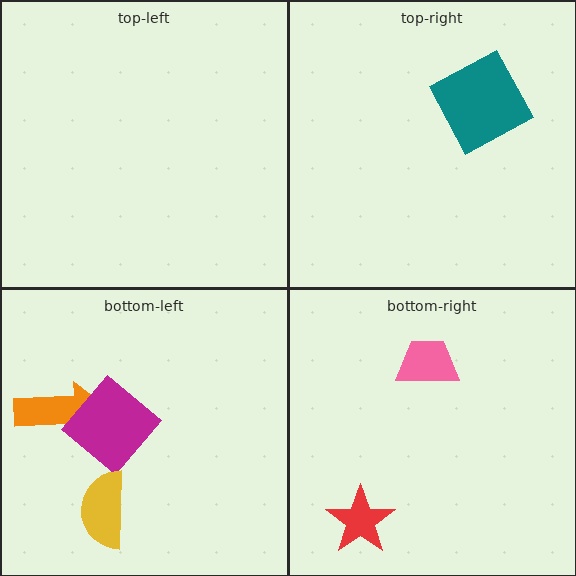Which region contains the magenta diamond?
The bottom-left region.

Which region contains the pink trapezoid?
The bottom-right region.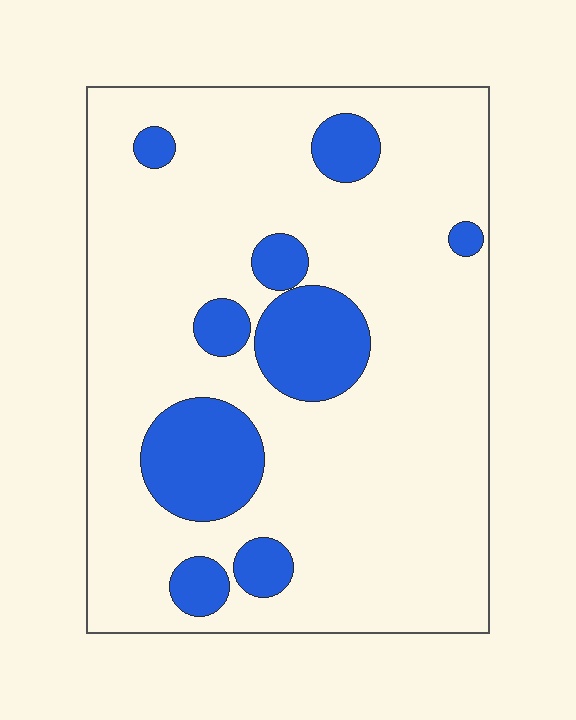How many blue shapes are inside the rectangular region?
9.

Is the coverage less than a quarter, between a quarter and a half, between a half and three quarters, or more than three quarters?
Less than a quarter.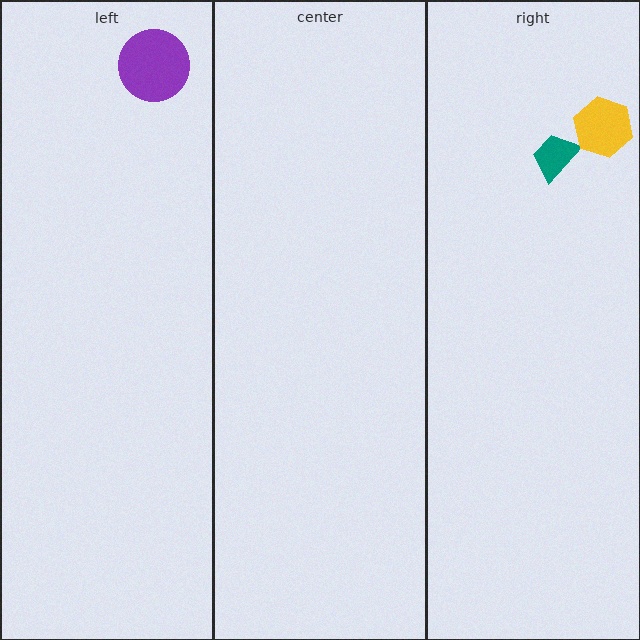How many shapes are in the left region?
1.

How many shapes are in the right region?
2.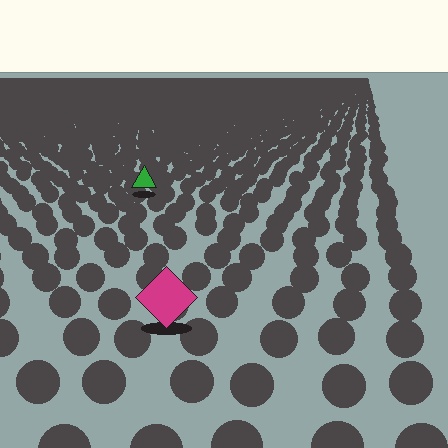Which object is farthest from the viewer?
The green triangle is farthest from the viewer. It appears smaller and the ground texture around it is denser.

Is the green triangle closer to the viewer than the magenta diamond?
No. The magenta diamond is closer — you can tell from the texture gradient: the ground texture is coarser near it.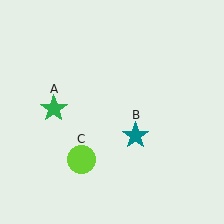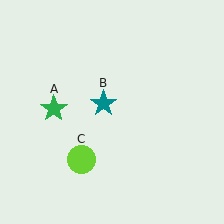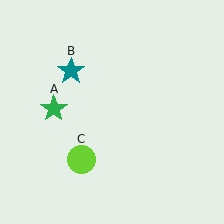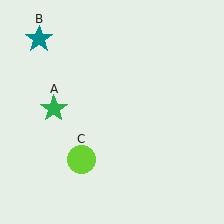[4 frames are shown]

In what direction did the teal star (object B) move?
The teal star (object B) moved up and to the left.